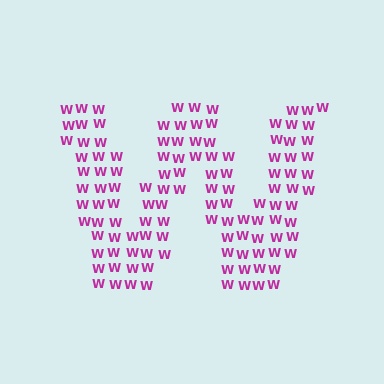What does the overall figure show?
The overall figure shows the letter W.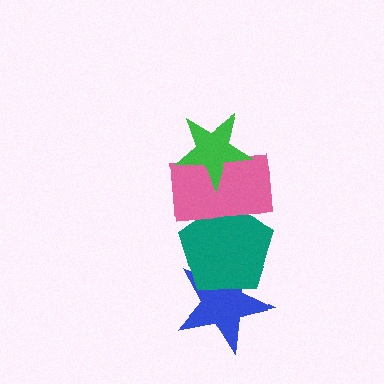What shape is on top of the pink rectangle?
The green star is on top of the pink rectangle.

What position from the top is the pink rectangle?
The pink rectangle is 2nd from the top.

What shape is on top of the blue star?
The teal pentagon is on top of the blue star.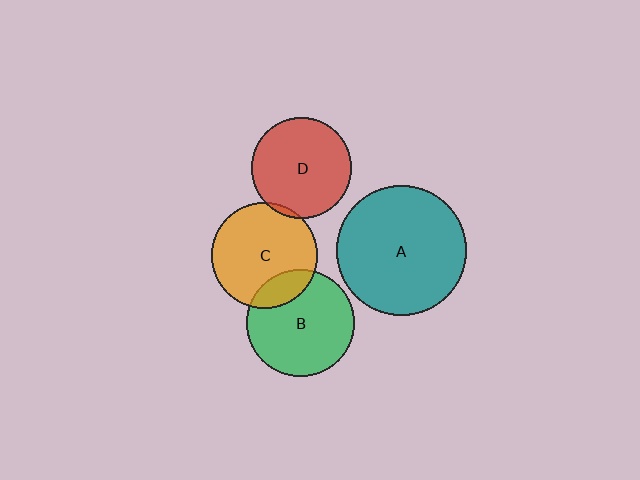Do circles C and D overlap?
Yes.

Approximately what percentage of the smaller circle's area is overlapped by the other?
Approximately 5%.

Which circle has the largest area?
Circle A (teal).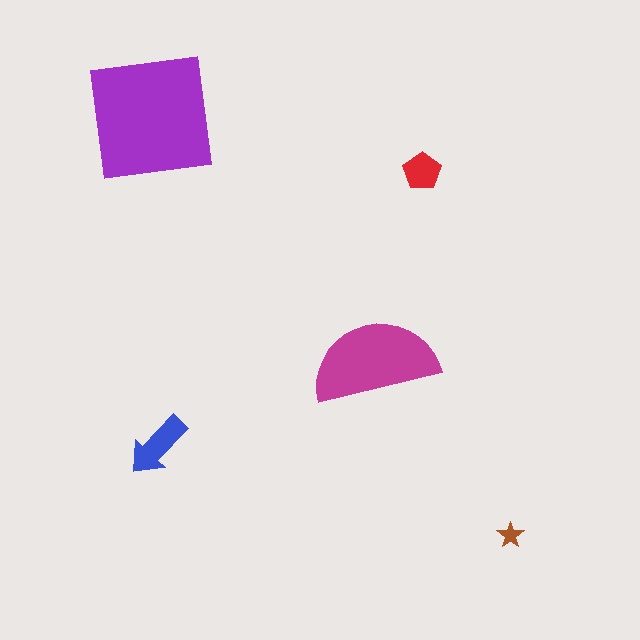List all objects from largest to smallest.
The purple square, the magenta semicircle, the blue arrow, the red pentagon, the brown star.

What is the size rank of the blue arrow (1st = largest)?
3rd.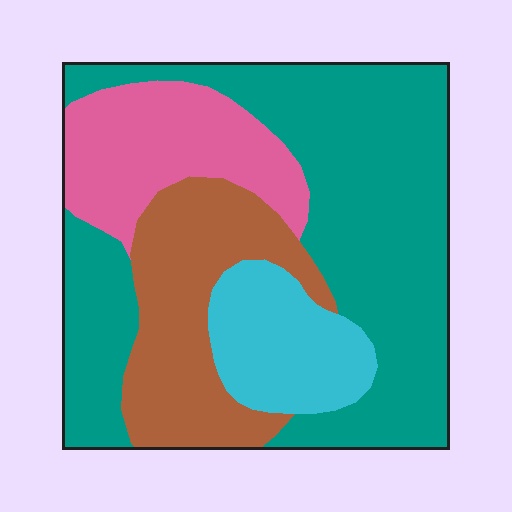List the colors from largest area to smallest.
From largest to smallest: teal, brown, pink, cyan.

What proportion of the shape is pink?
Pink takes up about one sixth (1/6) of the shape.